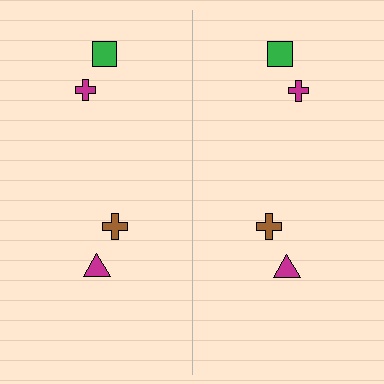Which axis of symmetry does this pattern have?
The pattern has a vertical axis of symmetry running through the center of the image.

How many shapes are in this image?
There are 8 shapes in this image.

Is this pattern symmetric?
Yes, this pattern has bilateral (reflection) symmetry.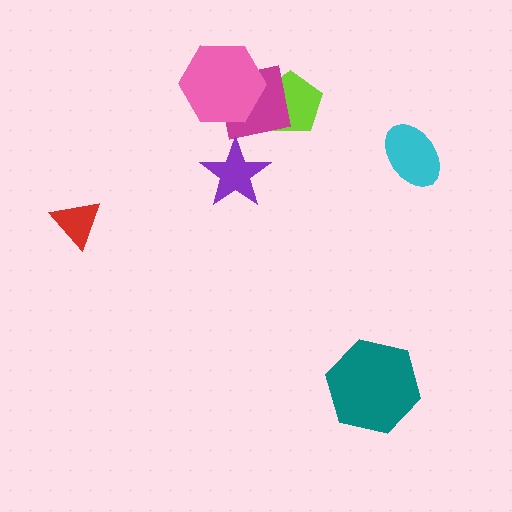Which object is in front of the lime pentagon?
The magenta square is in front of the lime pentagon.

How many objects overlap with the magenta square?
2 objects overlap with the magenta square.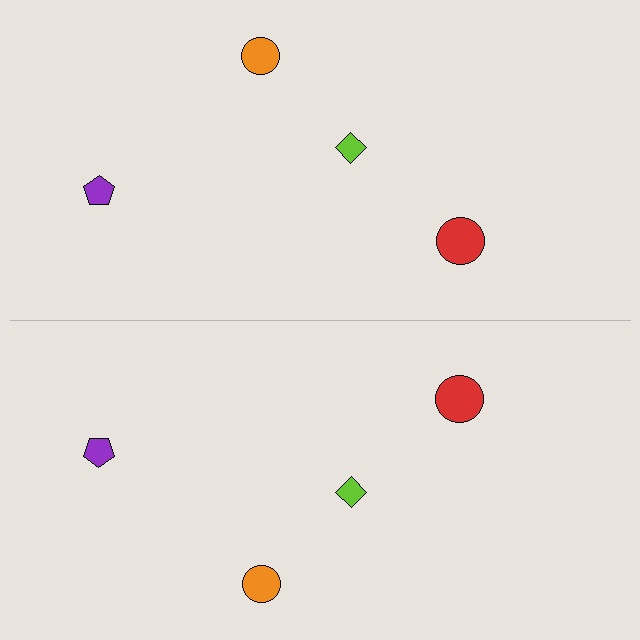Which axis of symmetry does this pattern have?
The pattern has a horizontal axis of symmetry running through the center of the image.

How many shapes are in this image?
There are 8 shapes in this image.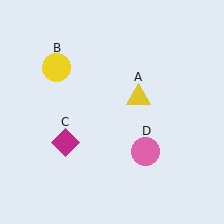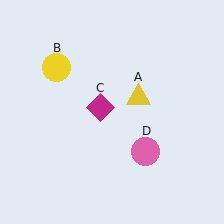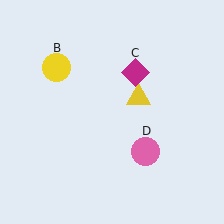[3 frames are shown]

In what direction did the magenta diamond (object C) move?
The magenta diamond (object C) moved up and to the right.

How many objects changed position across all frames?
1 object changed position: magenta diamond (object C).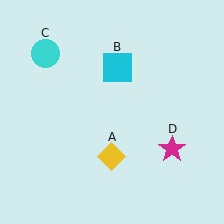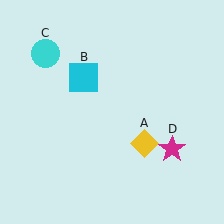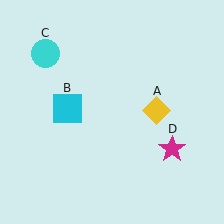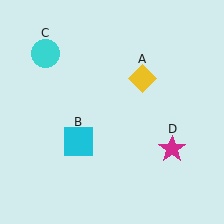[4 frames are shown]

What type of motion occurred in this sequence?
The yellow diamond (object A), cyan square (object B) rotated counterclockwise around the center of the scene.